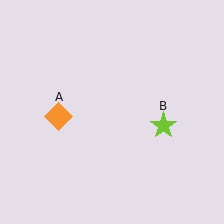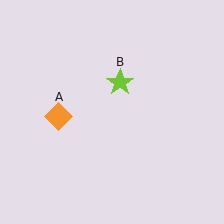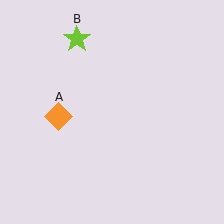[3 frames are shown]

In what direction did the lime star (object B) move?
The lime star (object B) moved up and to the left.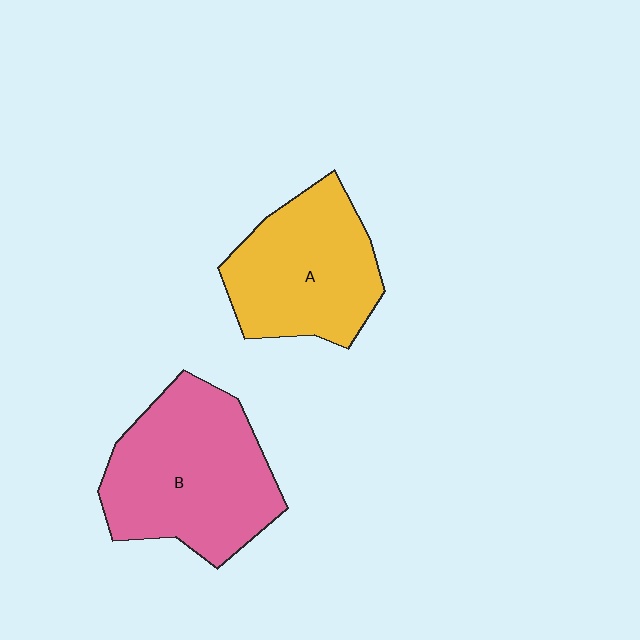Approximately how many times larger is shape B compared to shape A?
Approximately 1.2 times.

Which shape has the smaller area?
Shape A (yellow).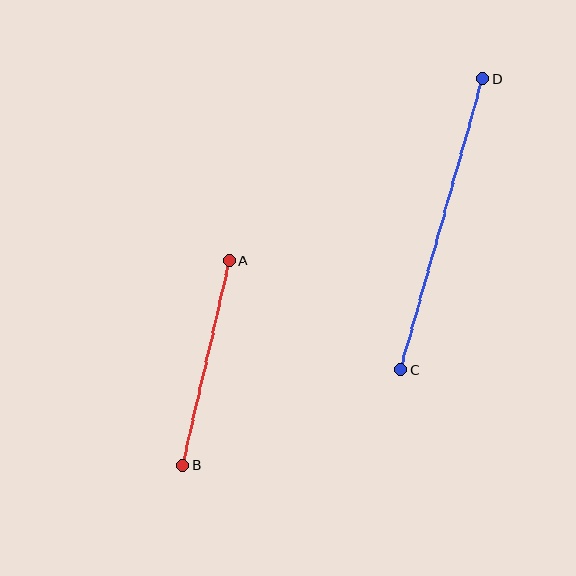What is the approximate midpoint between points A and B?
The midpoint is at approximately (206, 363) pixels.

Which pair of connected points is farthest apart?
Points C and D are farthest apart.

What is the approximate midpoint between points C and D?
The midpoint is at approximately (441, 224) pixels.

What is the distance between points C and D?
The distance is approximately 303 pixels.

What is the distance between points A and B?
The distance is approximately 210 pixels.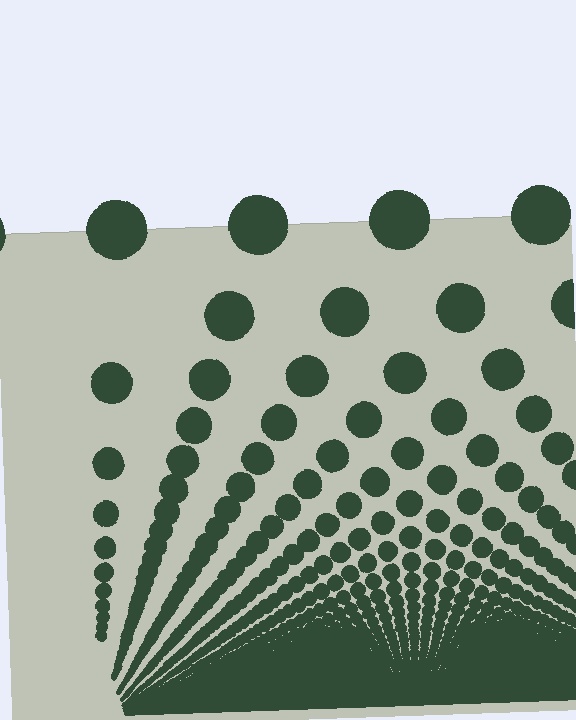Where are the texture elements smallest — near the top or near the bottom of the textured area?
Near the bottom.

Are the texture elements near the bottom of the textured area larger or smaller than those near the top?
Smaller. The gradient is inverted — elements near the bottom are smaller and denser.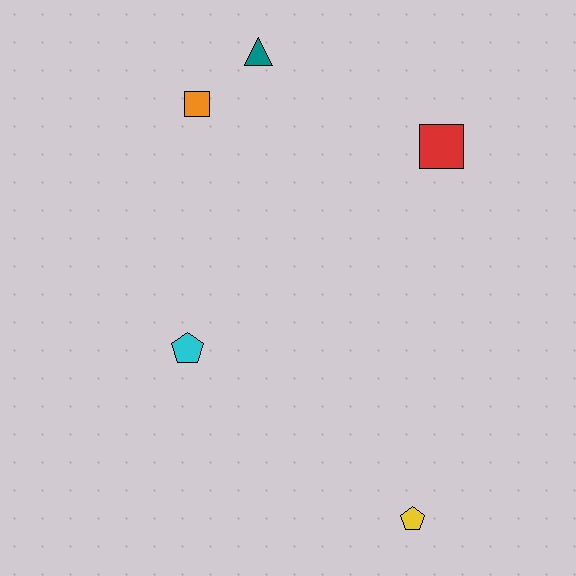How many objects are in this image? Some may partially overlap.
There are 5 objects.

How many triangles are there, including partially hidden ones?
There is 1 triangle.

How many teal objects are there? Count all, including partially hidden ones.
There is 1 teal object.